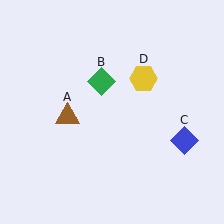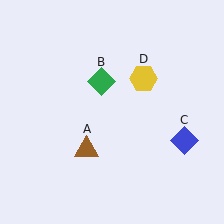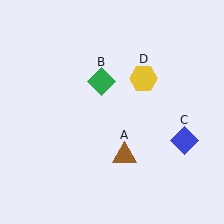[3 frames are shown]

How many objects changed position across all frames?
1 object changed position: brown triangle (object A).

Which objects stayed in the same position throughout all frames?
Green diamond (object B) and blue diamond (object C) and yellow hexagon (object D) remained stationary.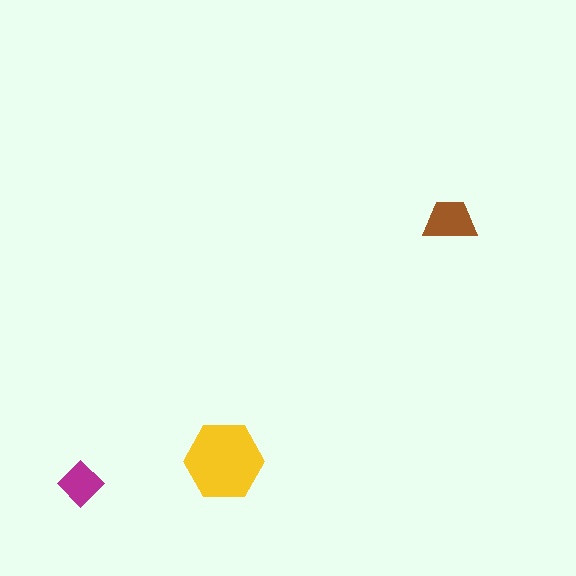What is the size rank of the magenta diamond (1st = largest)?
3rd.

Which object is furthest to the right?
The brown trapezoid is rightmost.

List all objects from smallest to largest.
The magenta diamond, the brown trapezoid, the yellow hexagon.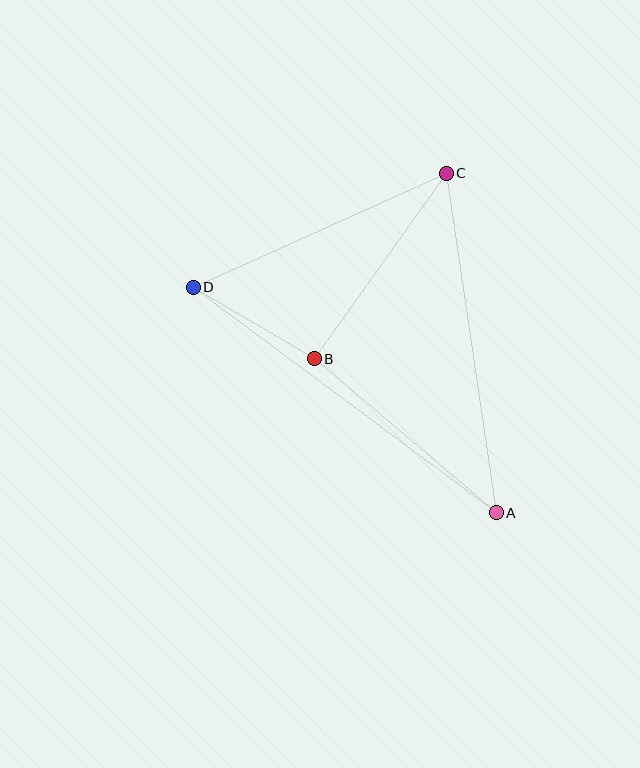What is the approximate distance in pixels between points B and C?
The distance between B and C is approximately 228 pixels.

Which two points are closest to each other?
Points B and D are closest to each other.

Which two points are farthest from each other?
Points A and D are farthest from each other.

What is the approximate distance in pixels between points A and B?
The distance between A and B is approximately 239 pixels.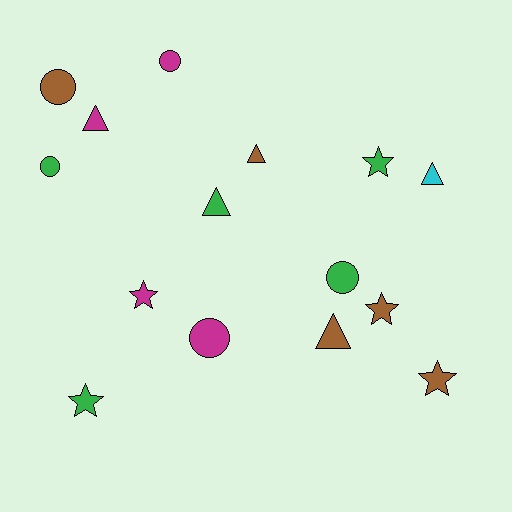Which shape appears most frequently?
Circle, with 5 objects.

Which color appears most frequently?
Green, with 5 objects.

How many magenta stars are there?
There is 1 magenta star.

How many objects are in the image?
There are 15 objects.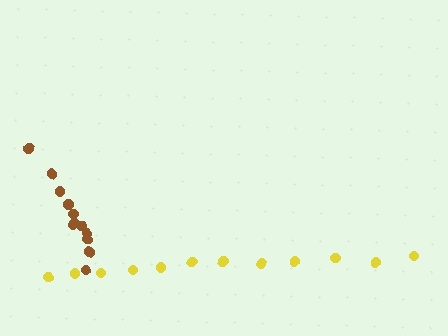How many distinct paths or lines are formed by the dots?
There are 2 distinct paths.